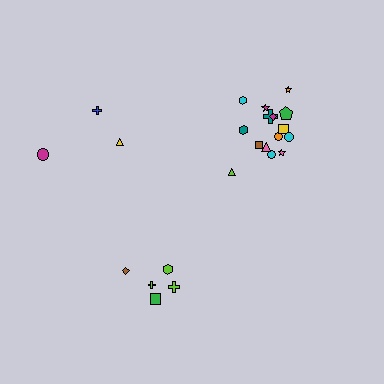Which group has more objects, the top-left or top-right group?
The top-right group.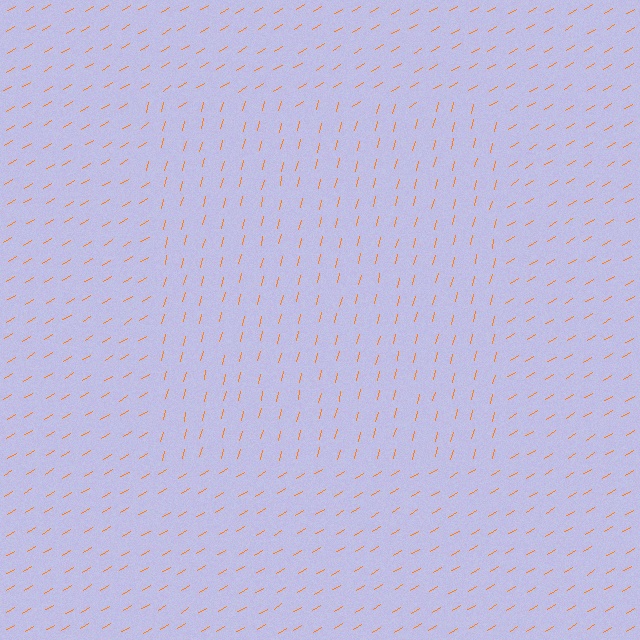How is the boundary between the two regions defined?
The boundary is defined purely by a change in line orientation (approximately 45 degrees difference). All lines are the same color and thickness.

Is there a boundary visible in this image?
Yes, there is a texture boundary formed by a change in line orientation.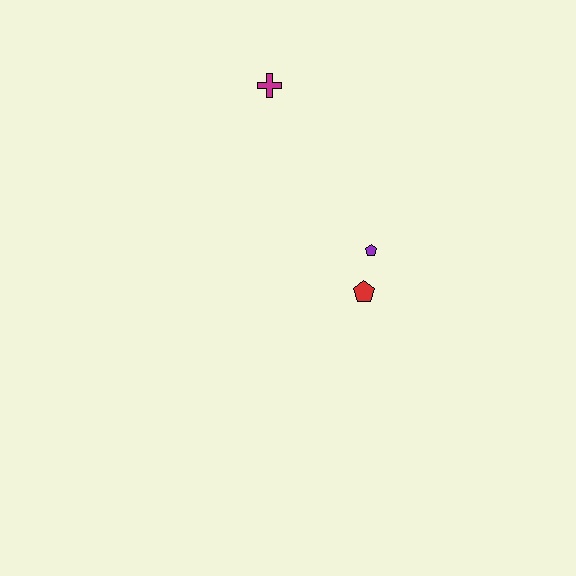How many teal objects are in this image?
There are no teal objects.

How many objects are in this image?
There are 3 objects.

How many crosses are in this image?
There is 1 cross.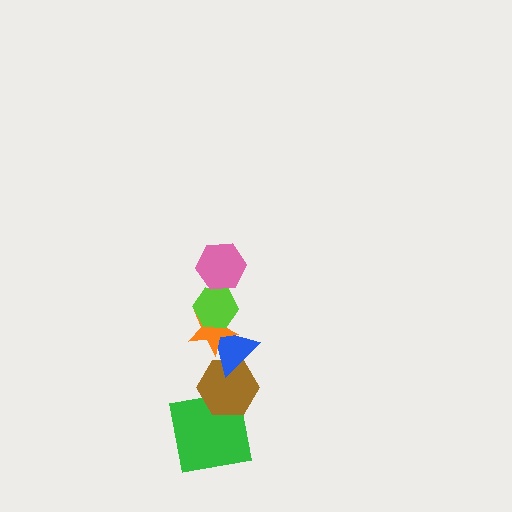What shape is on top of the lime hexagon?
The pink hexagon is on top of the lime hexagon.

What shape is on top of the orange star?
The lime hexagon is on top of the orange star.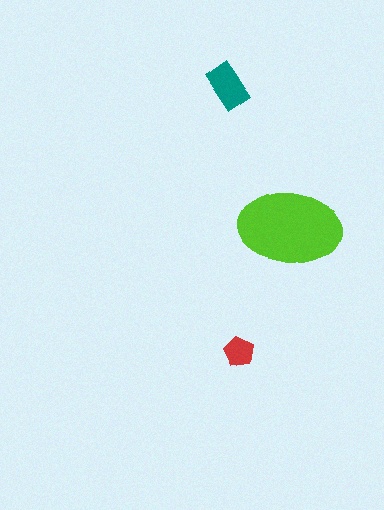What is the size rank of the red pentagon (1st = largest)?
3rd.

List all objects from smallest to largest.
The red pentagon, the teal rectangle, the lime ellipse.